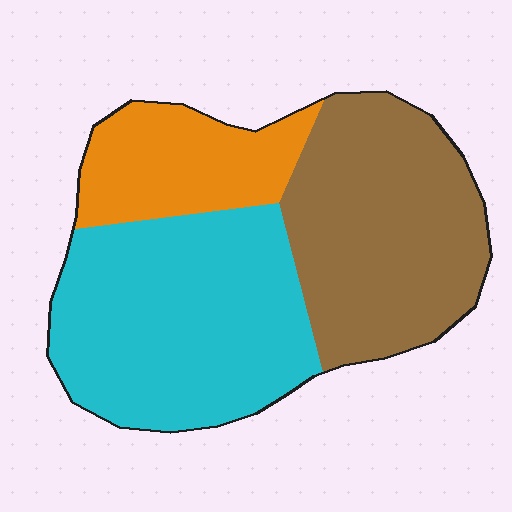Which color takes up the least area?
Orange, at roughly 20%.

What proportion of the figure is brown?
Brown covers 38% of the figure.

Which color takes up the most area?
Cyan, at roughly 45%.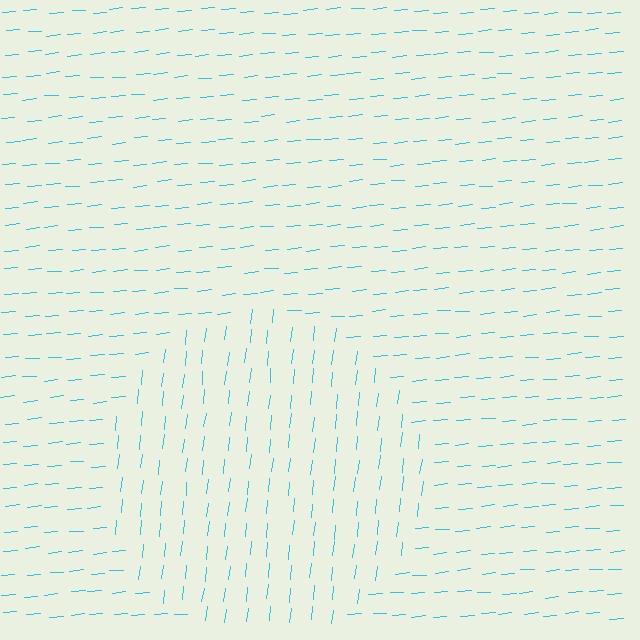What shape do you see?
I see a circle.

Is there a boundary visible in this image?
Yes, there is a texture boundary formed by a change in line orientation.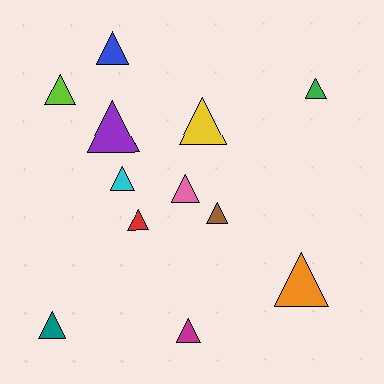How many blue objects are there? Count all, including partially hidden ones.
There is 1 blue object.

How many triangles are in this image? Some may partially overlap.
There are 12 triangles.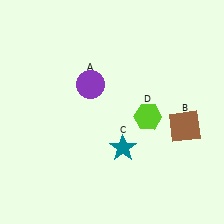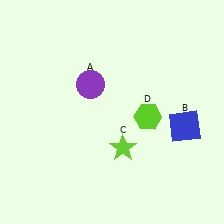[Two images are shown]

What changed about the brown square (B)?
In Image 1, B is brown. In Image 2, it changed to blue.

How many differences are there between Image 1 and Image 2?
There are 2 differences between the two images.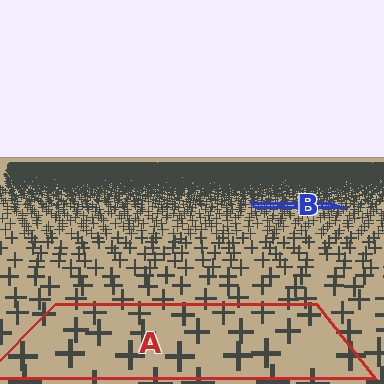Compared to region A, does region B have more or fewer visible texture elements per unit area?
Region B has more texture elements per unit area — they are packed more densely because it is farther away.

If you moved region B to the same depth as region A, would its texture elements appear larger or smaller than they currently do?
They would appear larger. At a closer depth, the same texture elements are projected at a bigger on-screen size.